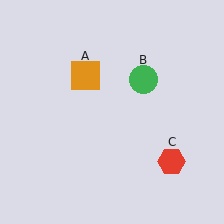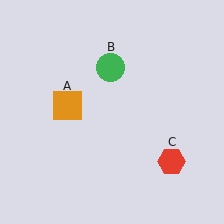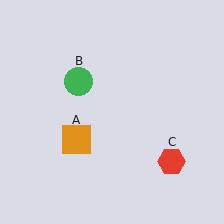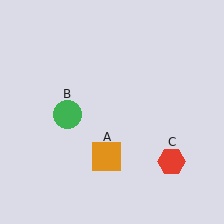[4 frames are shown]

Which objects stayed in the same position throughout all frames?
Red hexagon (object C) remained stationary.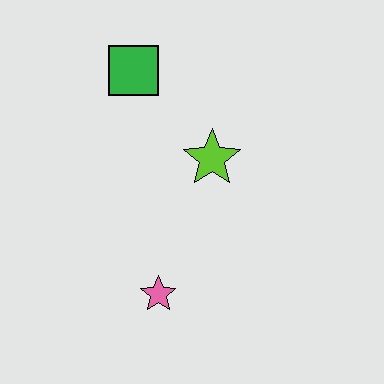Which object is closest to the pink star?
The lime star is closest to the pink star.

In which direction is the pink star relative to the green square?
The pink star is below the green square.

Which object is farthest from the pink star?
The green square is farthest from the pink star.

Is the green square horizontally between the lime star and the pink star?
No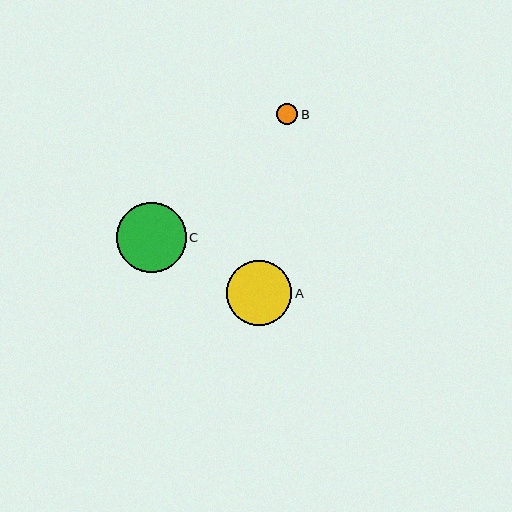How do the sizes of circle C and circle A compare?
Circle C and circle A are approximately the same size.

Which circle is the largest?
Circle C is the largest with a size of approximately 69 pixels.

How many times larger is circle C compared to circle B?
Circle C is approximately 3.3 times the size of circle B.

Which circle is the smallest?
Circle B is the smallest with a size of approximately 21 pixels.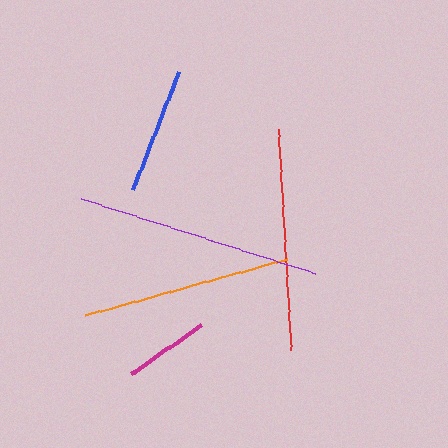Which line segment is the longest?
The purple line is the longest at approximately 246 pixels.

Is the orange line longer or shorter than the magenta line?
The orange line is longer than the magenta line.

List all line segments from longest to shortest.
From longest to shortest: purple, red, orange, blue, magenta.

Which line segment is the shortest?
The magenta line is the shortest at approximately 87 pixels.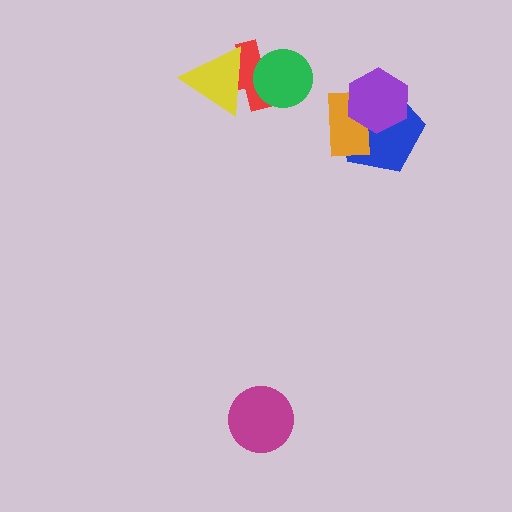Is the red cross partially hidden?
Yes, it is partially covered by another shape.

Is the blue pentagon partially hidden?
Yes, it is partially covered by another shape.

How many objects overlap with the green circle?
1 object overlaps with the green circle.